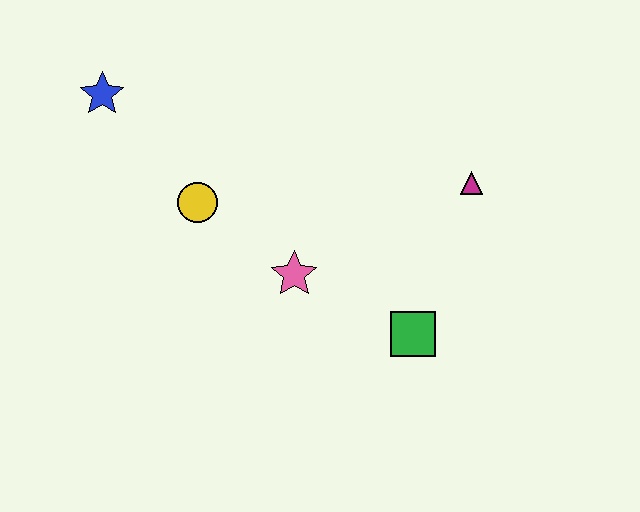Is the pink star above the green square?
Yes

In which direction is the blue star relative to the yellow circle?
The blue star is above the yellow circle.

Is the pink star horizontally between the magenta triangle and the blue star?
Yes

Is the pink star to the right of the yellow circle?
Yes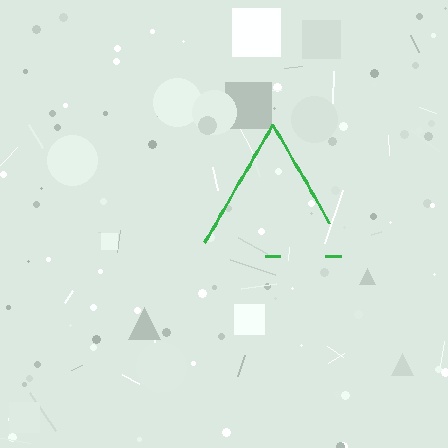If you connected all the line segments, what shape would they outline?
They would outline a triangle.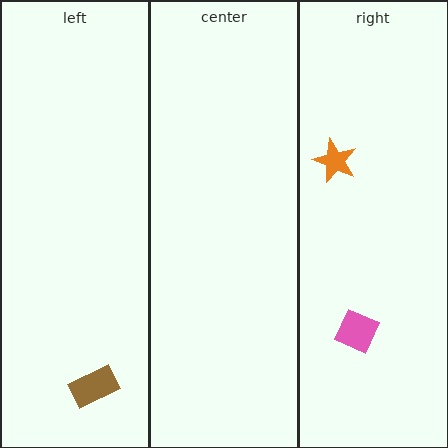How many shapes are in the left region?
1.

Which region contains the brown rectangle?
The left region.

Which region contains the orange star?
The right region.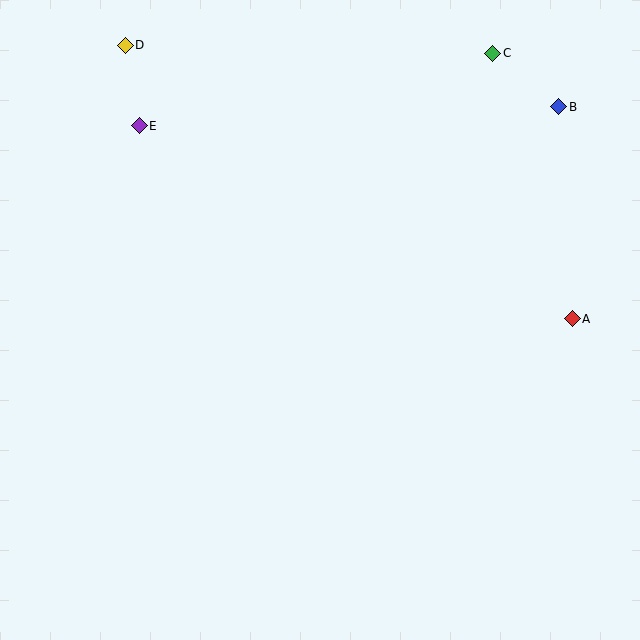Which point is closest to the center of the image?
Point A at (572, 319) is closest to the center.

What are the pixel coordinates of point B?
Point B is at (559, 107).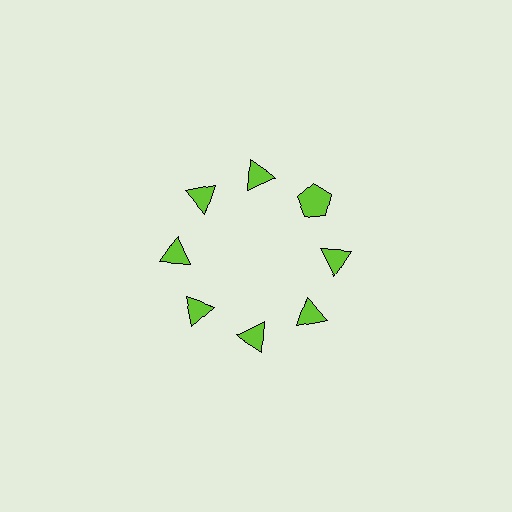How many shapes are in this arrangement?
There are 8 shapes arranged in a ring pattern.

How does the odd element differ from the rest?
It has a different shape: pentagon instead of triangle.